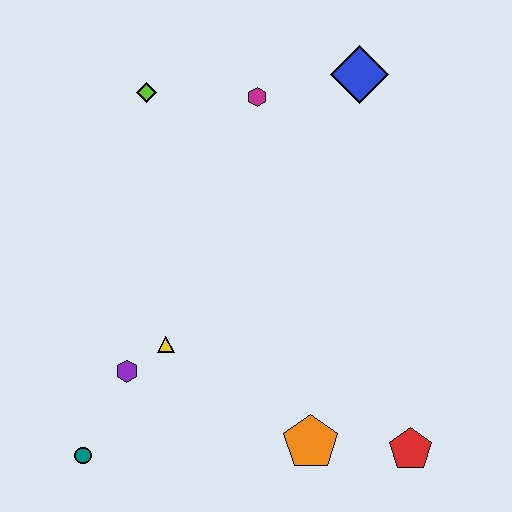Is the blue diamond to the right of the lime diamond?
Yes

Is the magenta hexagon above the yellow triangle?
Yes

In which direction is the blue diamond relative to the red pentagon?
The blue diamond is above the red pentagon.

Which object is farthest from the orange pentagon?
The lime diamond is farthest from the orange pentagon.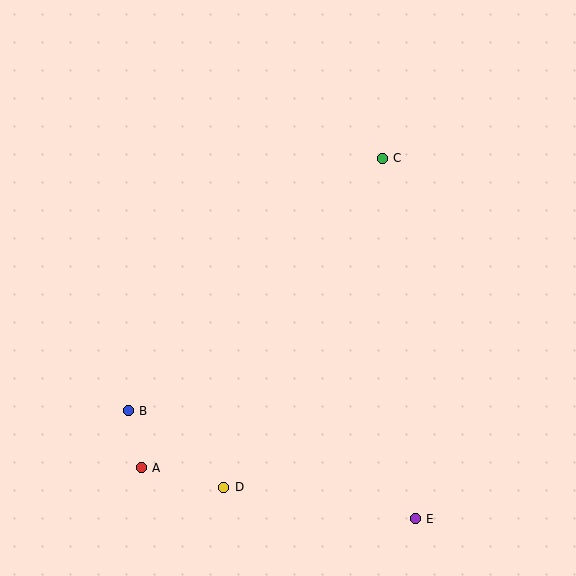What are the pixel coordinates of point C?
Point C is at (382, 158).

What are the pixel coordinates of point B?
Point B is at (128, 411).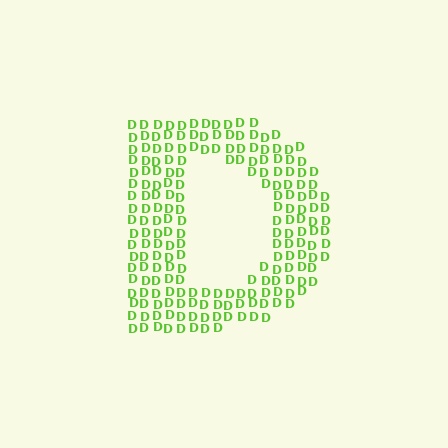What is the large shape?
The large shape is the letter D.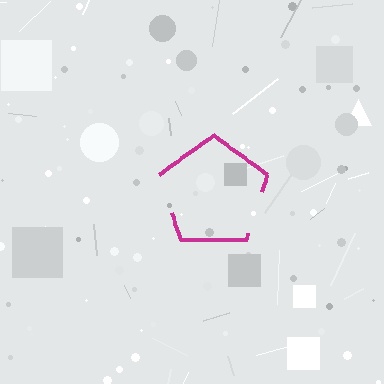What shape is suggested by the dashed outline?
The dashed outline suggests a pentagon.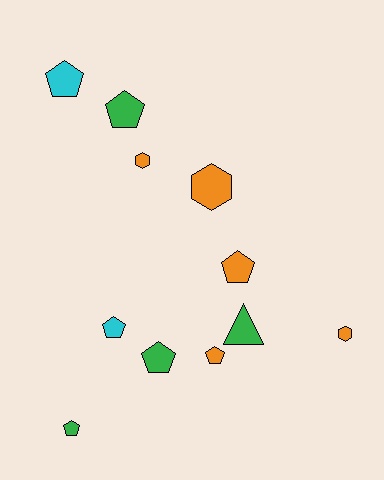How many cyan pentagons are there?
There are 2 cyan pentagons.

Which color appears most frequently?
Orange, with 5 objects.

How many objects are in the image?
There are 11 objects.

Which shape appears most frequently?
Pentagon, with 7 objects.